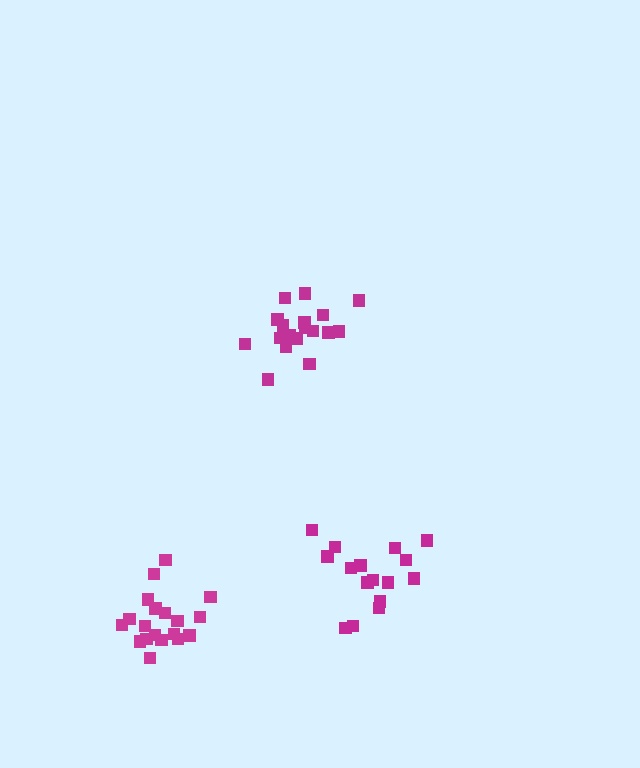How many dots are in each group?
Group 1: 16 dots, Group 2: 19 dots, Group 3: 18 dots (53 total).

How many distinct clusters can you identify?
There are 3 distinct clusters.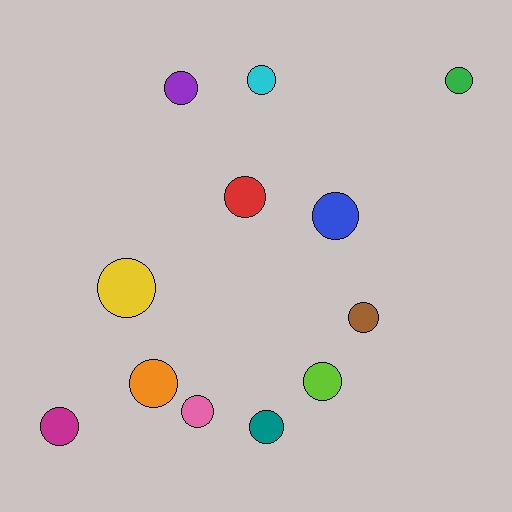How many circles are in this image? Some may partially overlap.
There are 12 circles.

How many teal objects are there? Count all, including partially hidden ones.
There is 1 teal object.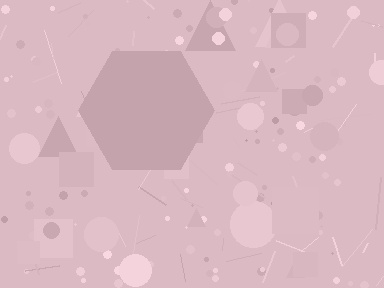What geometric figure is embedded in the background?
A hexagon is embedded in the background.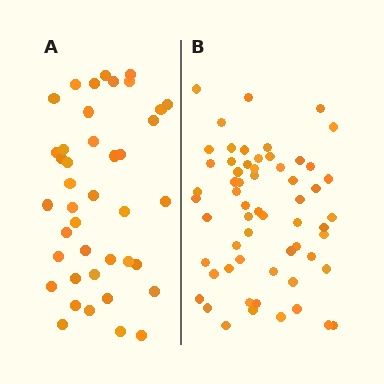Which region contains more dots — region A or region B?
Region B (the right region) has more dots.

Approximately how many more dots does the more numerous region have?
Region B has approximately 20 more dots than region A.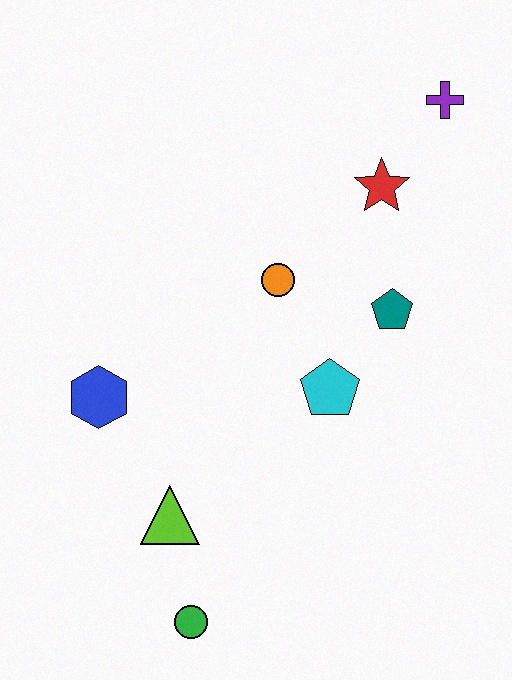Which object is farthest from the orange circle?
The green circle is farthest from the orange circle.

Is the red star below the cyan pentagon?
No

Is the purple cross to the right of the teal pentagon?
Yes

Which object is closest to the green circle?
The lime triangle is closest to the green circle.